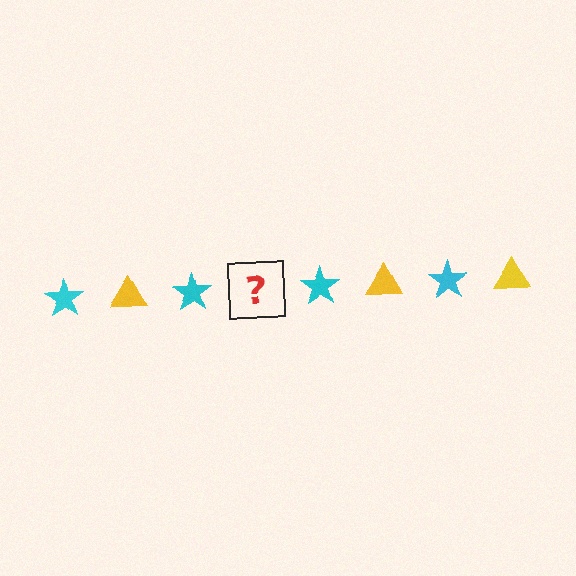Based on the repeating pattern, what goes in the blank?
The blank should be a yellow triangle.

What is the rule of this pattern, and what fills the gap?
The rule is that the pattern alternates between cyan star and yellow triangle. The gap should be filled with a yellow triangle.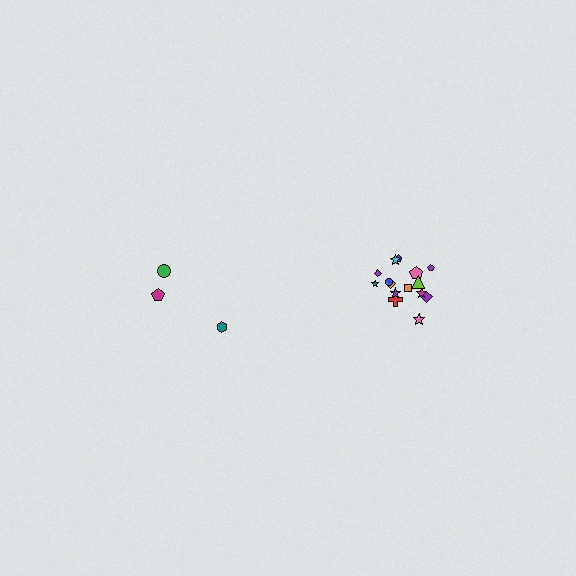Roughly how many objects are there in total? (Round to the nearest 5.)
Roughly 20 objects in total.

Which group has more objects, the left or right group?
The right group.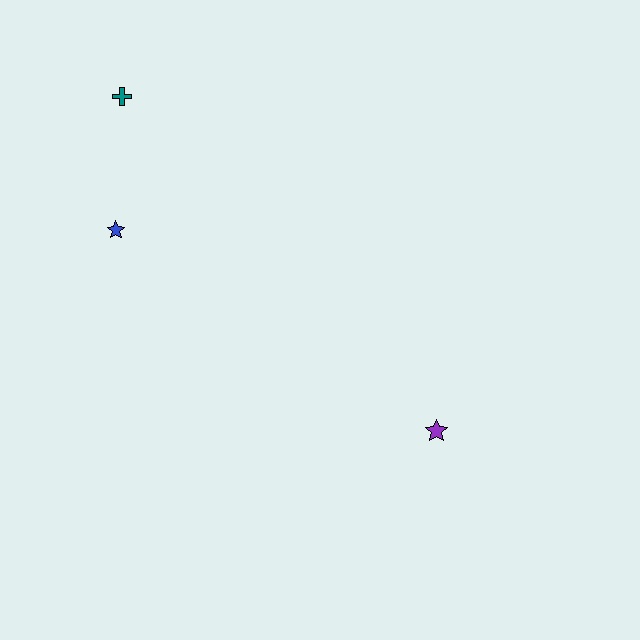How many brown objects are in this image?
There are no brown objects.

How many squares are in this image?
There are no squares.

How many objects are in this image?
There are 3 objects.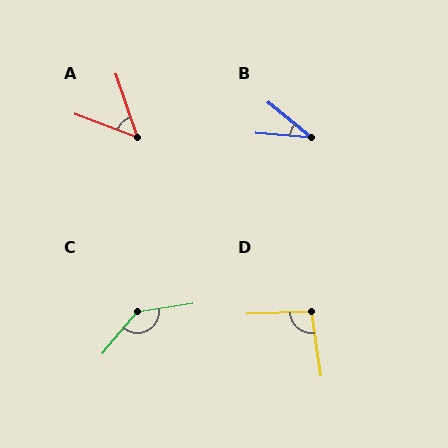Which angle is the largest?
C, at approximately 139 degrees.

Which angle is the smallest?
B, at approximately 34 degrees.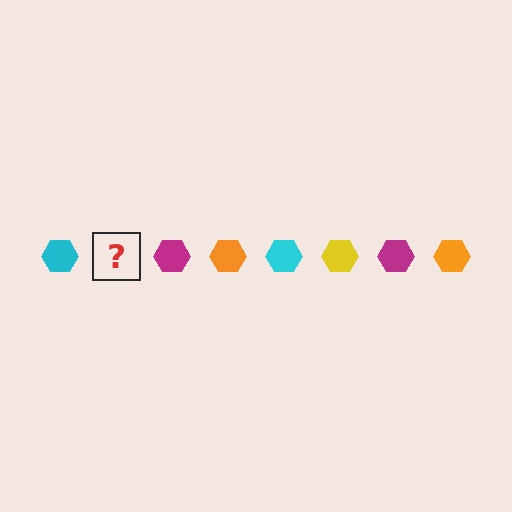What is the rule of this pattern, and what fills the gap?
The rule is that the pattern cycles through cyan, yellow, magenta, orange hexagons. The gap should be filled with a yellow hexagon.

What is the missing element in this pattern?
The missing element is a yellow hexagon.